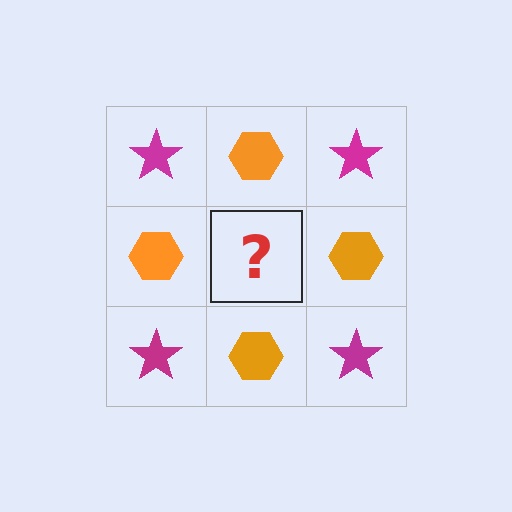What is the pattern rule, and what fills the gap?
The rule is that it alternates magenta star and orange hexagon in a checkerboard pattern. The gap should be filled with a magenta star.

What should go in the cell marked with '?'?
The missing cell should contain a magenta star.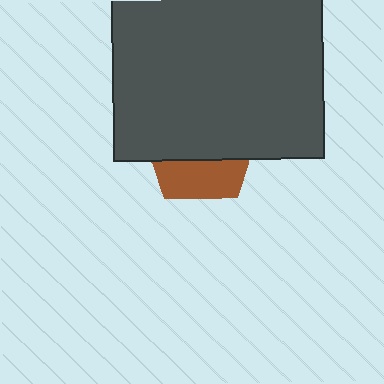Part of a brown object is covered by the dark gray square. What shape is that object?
It is a pentagon.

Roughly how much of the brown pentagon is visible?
A small part of it is visible (roughly 34%).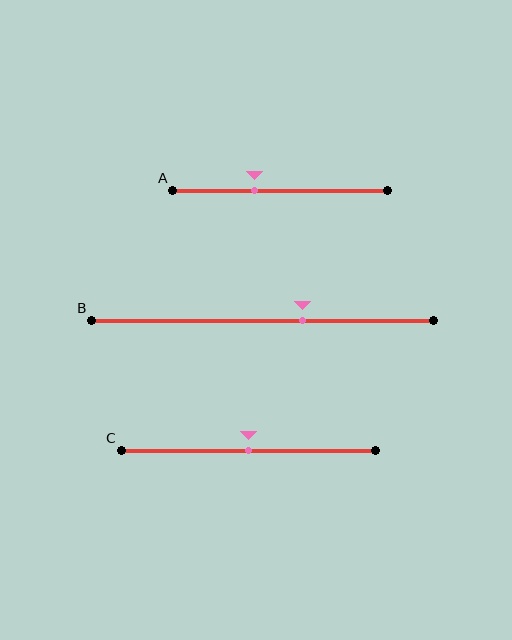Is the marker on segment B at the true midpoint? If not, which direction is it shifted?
No, the marker on segment B is shifted to the right by about 12% of the segment length.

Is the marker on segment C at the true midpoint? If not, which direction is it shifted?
Yes, the marker on segment C is at the true midpoint.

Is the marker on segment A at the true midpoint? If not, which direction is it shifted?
No, the marker on segment A is shifted to the left by about 12% of the segment length.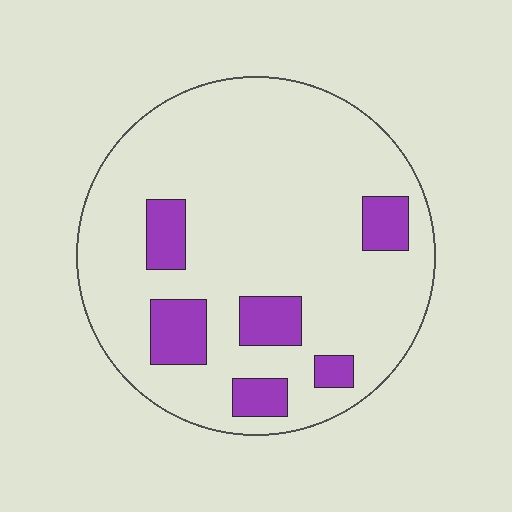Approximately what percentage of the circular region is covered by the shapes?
Approximately 15%.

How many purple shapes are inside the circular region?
6.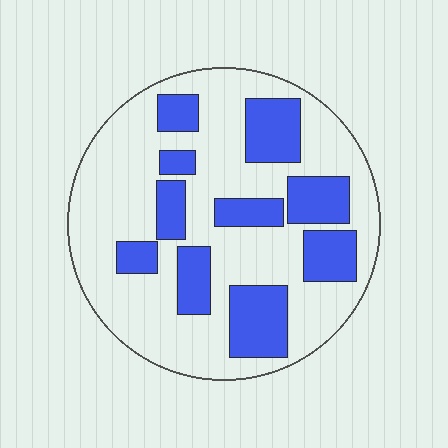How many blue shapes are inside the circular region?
10.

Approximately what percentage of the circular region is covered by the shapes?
Approximately 30%.